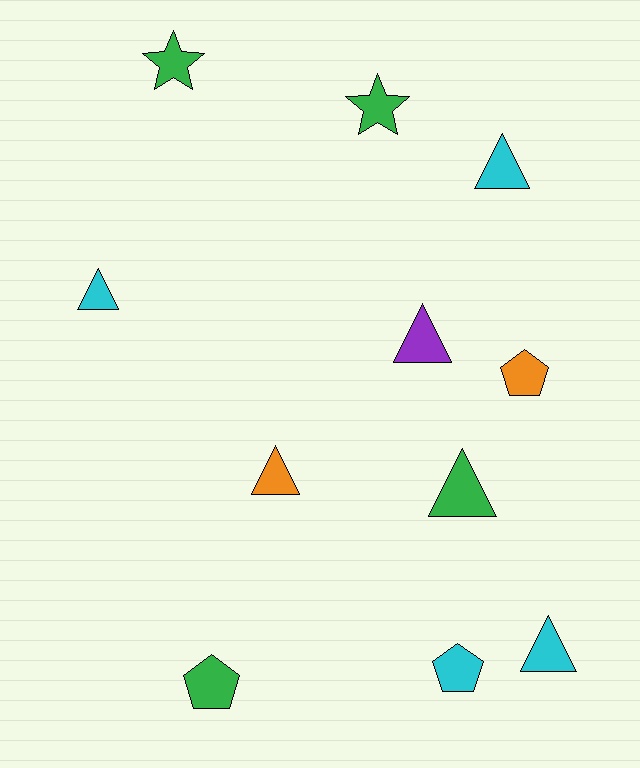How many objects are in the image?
There are 11 objects.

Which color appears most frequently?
Cyan, with 4 objects.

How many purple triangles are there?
There is 1 purple triangle.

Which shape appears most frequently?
Triangle, with 6 objects.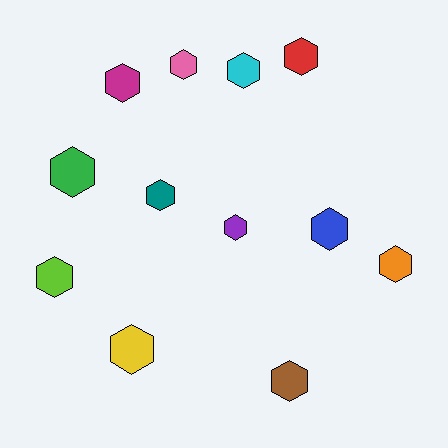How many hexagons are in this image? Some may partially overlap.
There are 12 hexagons.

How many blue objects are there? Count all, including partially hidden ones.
There is 1 blue object.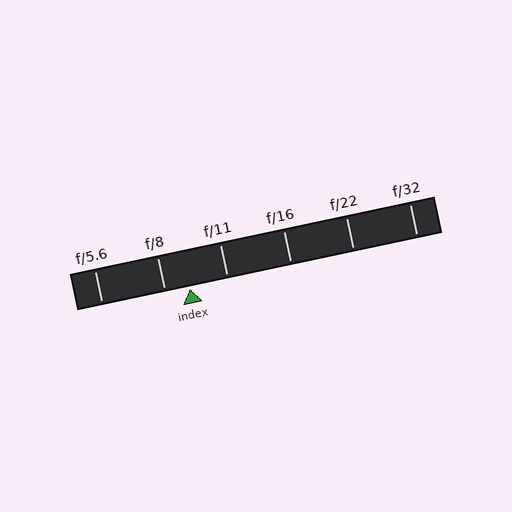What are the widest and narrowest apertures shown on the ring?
The widest aperture shown is f/5.6 and the narrowest is f/32.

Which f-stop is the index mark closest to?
The index mark is closest to f/8.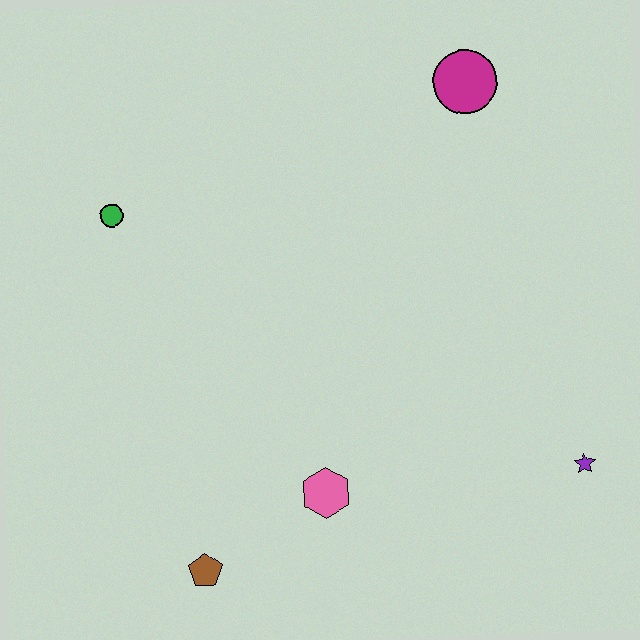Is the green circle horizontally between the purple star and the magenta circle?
No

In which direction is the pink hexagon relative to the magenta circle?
The pink hexagon is below the magenta circle.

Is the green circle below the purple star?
No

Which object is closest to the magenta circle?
The green circle is closest to the magenta circle.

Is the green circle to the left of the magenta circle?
Yes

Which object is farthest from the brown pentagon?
The magenta circle is farthest from the brown pentagon.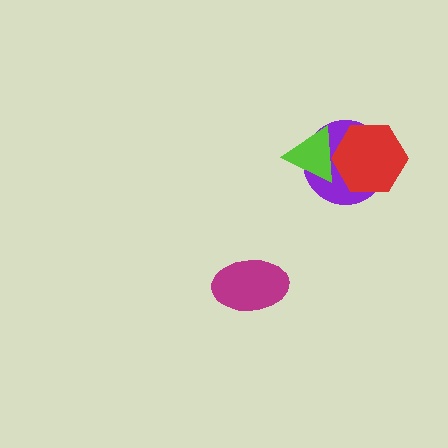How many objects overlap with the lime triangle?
2 objects overlap with the lime triangle.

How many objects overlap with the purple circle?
2 objects overlap with the purple circle.